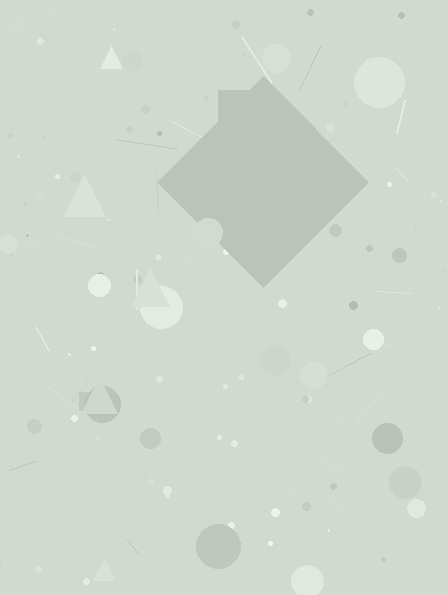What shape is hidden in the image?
A diamond is hidden in the image.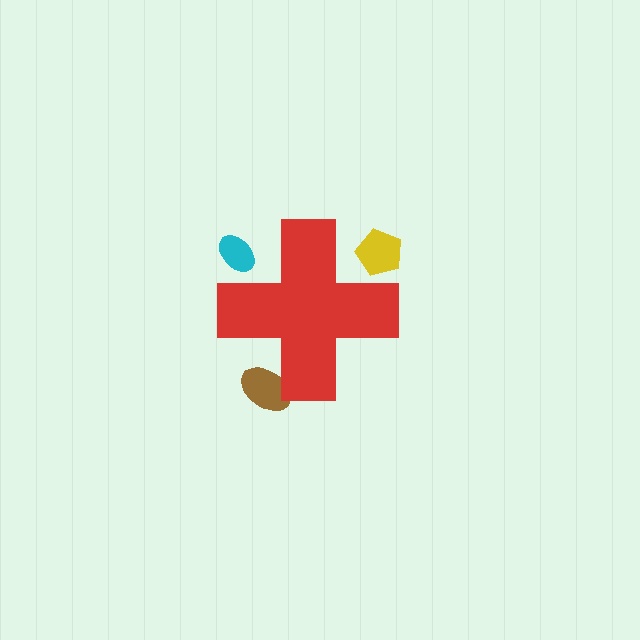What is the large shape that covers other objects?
A red cross.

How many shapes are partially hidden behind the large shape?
3 shapes are partially hidden.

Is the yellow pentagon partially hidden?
Yes, the yellow pentagon is partially hidden behind the red cross.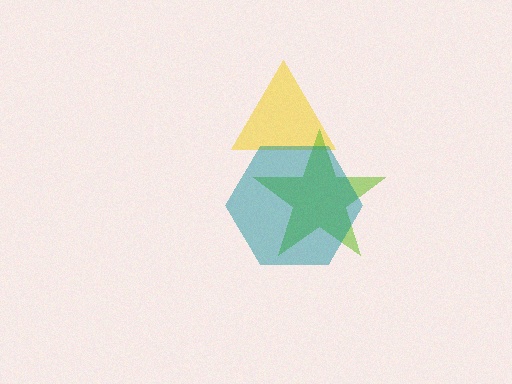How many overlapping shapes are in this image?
There are 3 overlapping shapes in the image.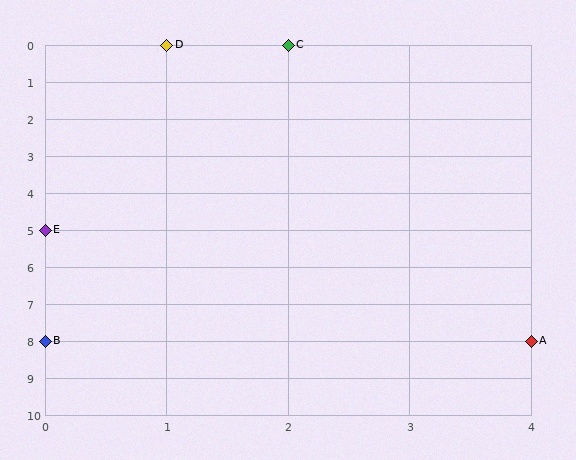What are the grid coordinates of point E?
Point E is at grid coordinates (0, 5).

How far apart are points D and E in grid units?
Points D and E are 1 column and 5 rows apart (about 5.1 grid units diagonally).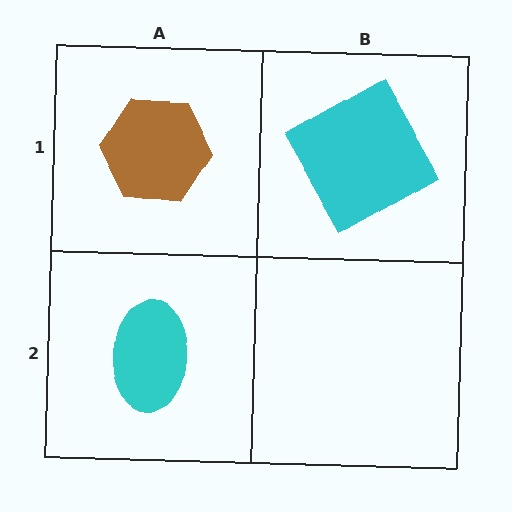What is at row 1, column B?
A cyan square.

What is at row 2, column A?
A cyan ellipse.